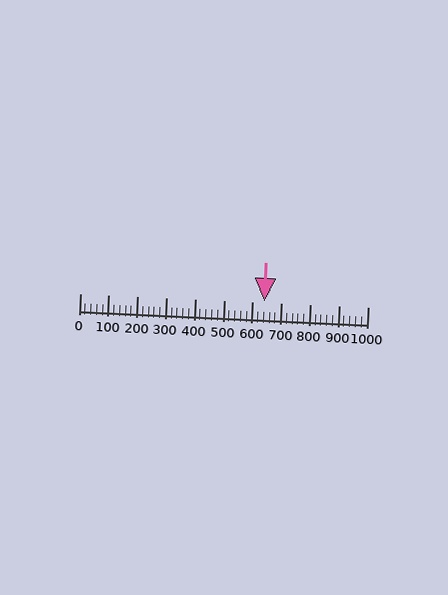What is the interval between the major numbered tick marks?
The major tick marks are spaced 100 units apart.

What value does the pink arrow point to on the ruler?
The pink arrow points to approximately 640.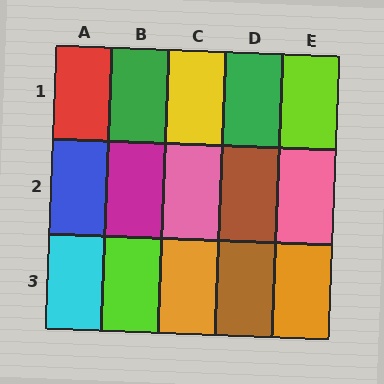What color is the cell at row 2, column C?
Pink.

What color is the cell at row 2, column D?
Brown.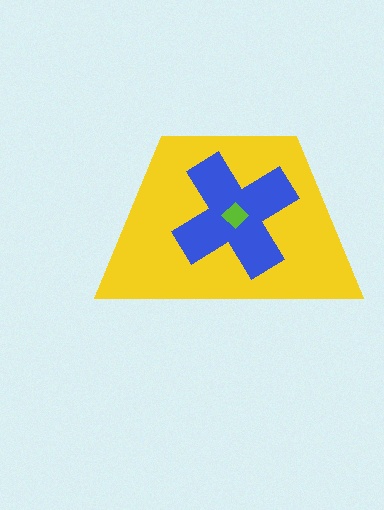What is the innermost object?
The lime diamond.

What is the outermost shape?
The yellow trapezoid.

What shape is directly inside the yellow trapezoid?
The blue cross.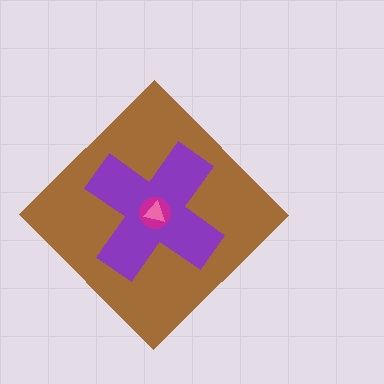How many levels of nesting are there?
4.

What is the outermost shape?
The brown diamond.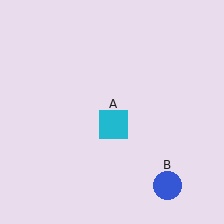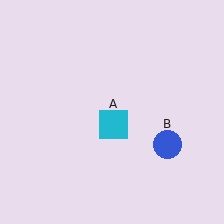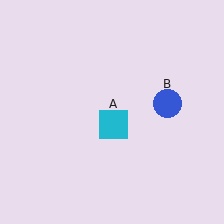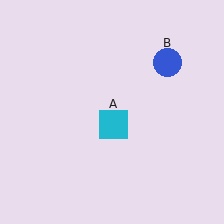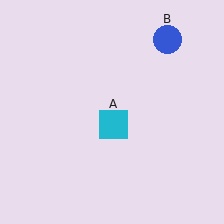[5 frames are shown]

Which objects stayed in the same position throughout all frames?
Cyan square (object A) remained stationary.